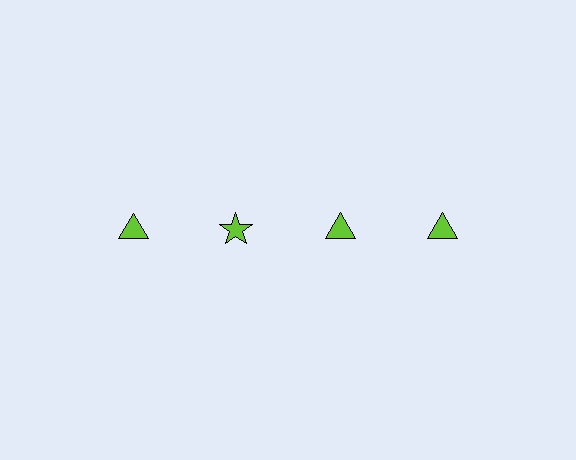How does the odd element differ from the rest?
It has a different shape: star instead of triangle.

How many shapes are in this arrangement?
There are 4 shapes arranged in a grid pattern.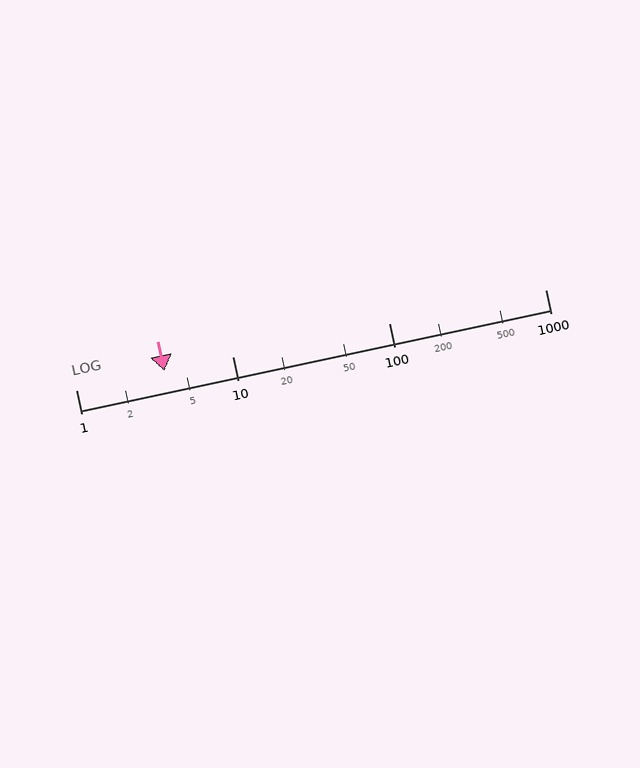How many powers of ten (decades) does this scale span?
The scale spans 3 decades, from 1 to 1000.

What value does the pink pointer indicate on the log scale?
The pointer indicates approximately 3.7.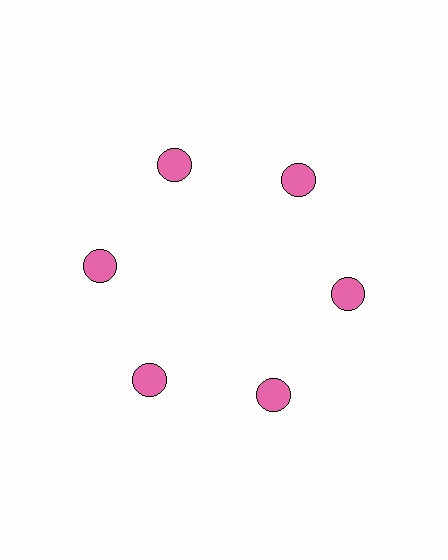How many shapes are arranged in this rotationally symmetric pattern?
There are 6 shapes, arranged in 6 groups of 1.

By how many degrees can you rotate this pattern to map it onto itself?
The pattern maps onto itself every 60 degrees of rotation.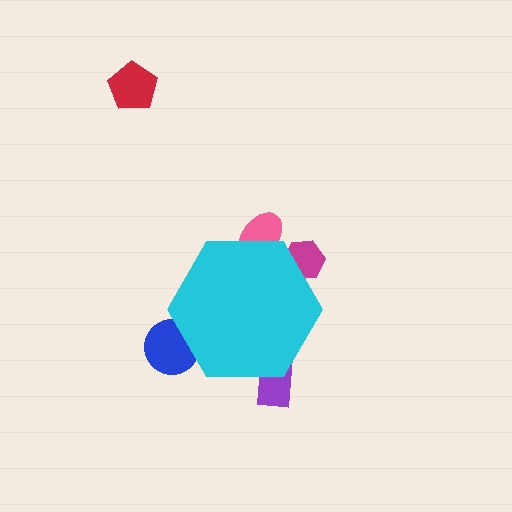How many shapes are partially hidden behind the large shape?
4 shapes are partially hidden.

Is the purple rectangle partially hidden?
Yes, the purple rectangle is partially hidden behind the cyan hexagon.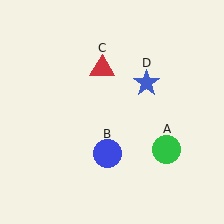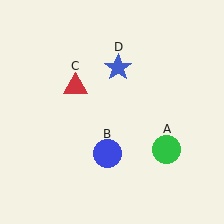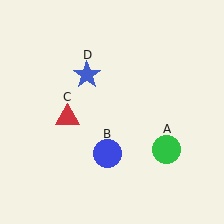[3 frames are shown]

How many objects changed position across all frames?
2 objects changed position: red triangle (object C), blue star (object D).